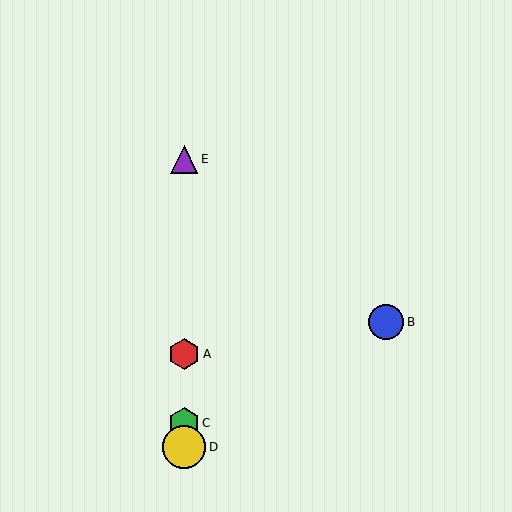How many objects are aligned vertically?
4 objects (A, C, D, E) are aligned vertically.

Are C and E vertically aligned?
Yes, both are at x≈184.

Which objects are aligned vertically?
Objects A, C, D, E are aligned vertically.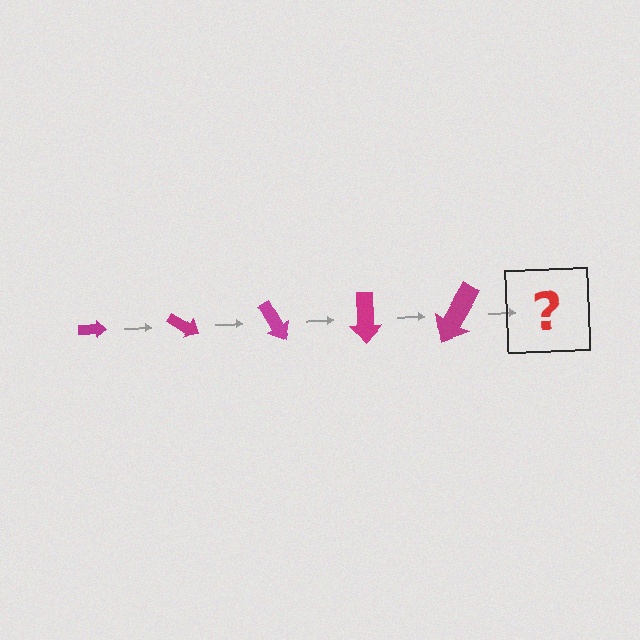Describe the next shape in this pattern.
It should be an arrow, larger than the previous one and rotated 150 degrees from the start.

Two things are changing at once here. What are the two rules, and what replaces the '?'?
The two rules are that the arrow grows larger each step and it rotates 30 degrees each step. The '?' should be an arrow, larger than the previous one and rotated 150 degrees from the start.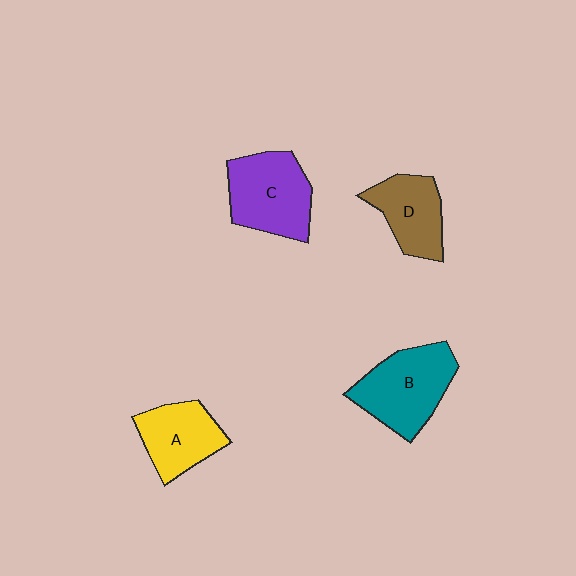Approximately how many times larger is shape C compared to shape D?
Approximately 1.3 times.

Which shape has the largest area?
Shape B (teal).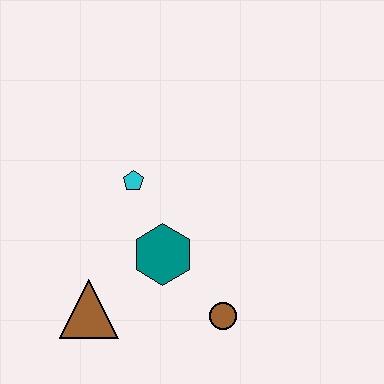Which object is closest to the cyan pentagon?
The teal hexagon is closest to the cyan pentagon.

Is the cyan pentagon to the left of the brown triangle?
No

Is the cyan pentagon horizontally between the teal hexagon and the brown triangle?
Yes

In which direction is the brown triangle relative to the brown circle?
The brown triangle is to the left of the brown circle.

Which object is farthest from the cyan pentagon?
The brown circle is farthest from the cyan pentagon.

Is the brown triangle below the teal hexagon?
Yes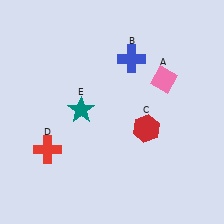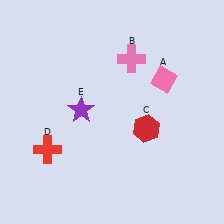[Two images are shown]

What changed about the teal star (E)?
In Image 1, E is teal. In Image 2, it changed to purple.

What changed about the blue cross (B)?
In Image 1, B is blue. In Image 2, it changed to pink.